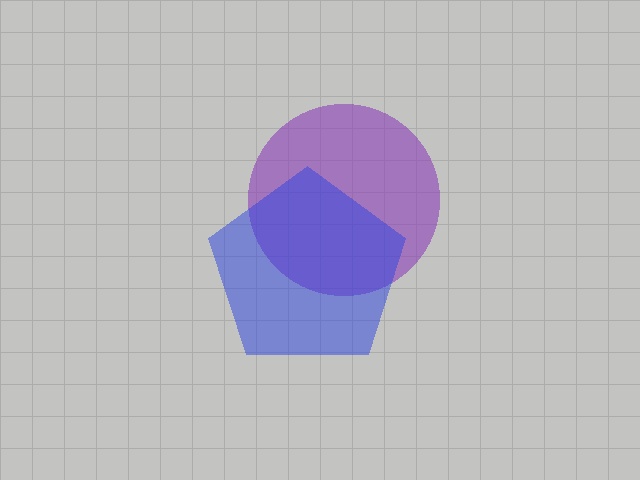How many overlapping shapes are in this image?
There are 2 overlapping shapes in the image.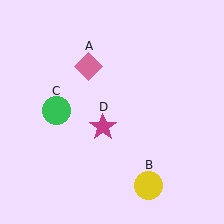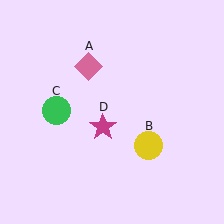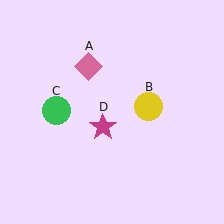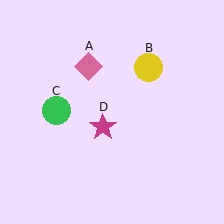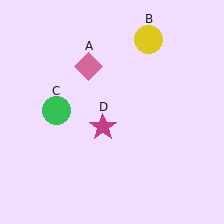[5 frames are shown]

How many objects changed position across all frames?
1 object changed position: yellow circle (object B).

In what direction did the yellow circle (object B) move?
The yellow circle (object B) moved up.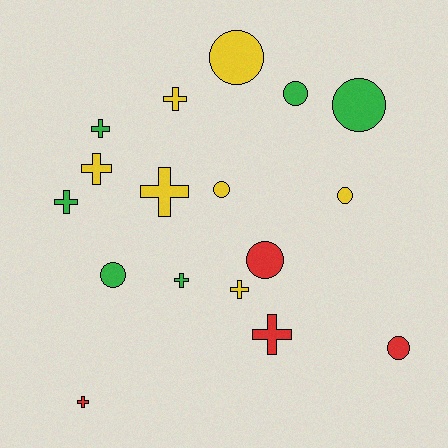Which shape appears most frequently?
Cross, with 9 objects.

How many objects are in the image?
There are 17 objects.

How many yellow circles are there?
There are 3 yellow circles.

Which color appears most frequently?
Yellow, with 7 objects.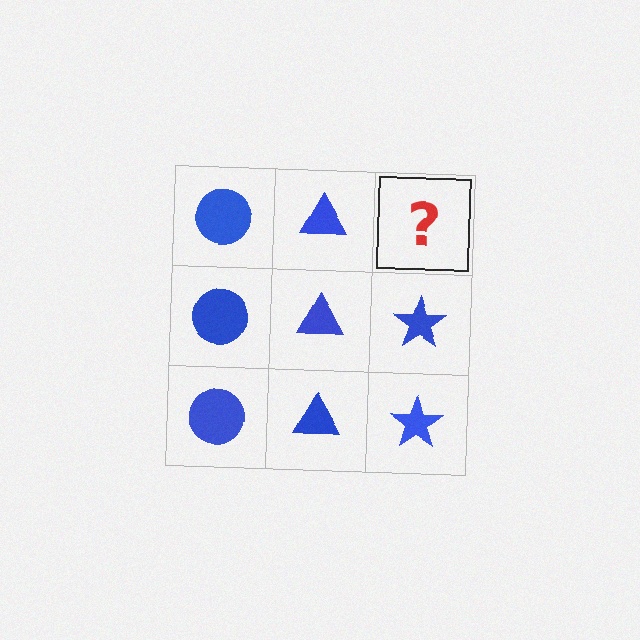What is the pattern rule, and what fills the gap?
The rule is that each column has a consistent shape. The gap should be filled with a blue star.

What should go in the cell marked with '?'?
The missing cell should contain a blue star.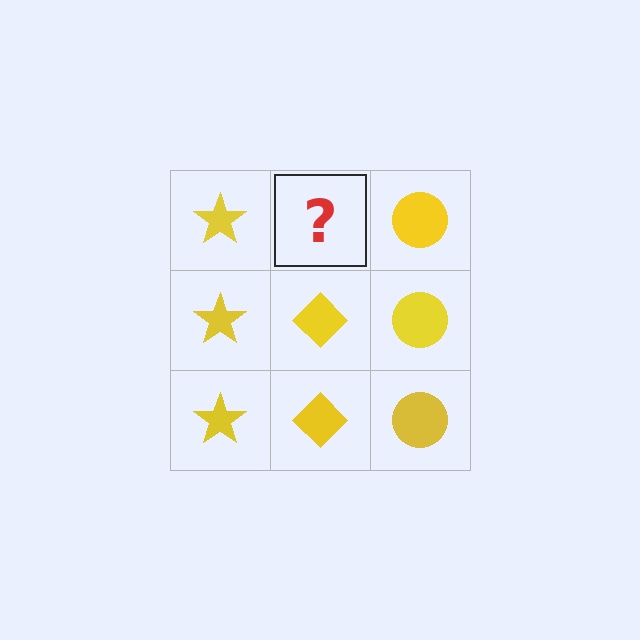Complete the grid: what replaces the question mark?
The question mark should be replaced with a yellow diamond.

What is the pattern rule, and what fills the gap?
The rule is that each column has a consistent shape. The gap should be filled with a yellow diamond.